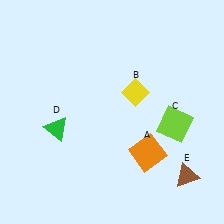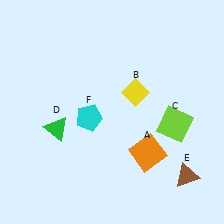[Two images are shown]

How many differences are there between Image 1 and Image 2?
There is 1 difference between the two images.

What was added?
A cyan pentagon (F) was added in Image 2.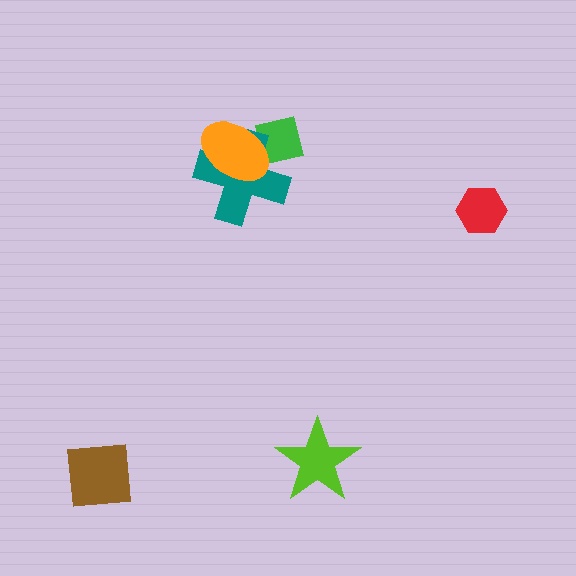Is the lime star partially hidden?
No, no other shape covers it.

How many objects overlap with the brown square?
0 objects overlap with the brown square.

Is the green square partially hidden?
Yes, it is partially covered by another shape.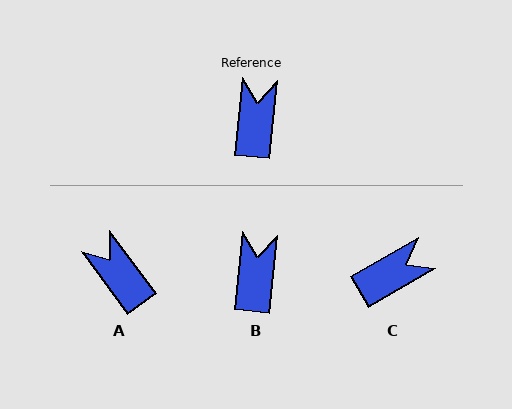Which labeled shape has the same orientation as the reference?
B.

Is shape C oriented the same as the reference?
No, it is off by about 55 degrees.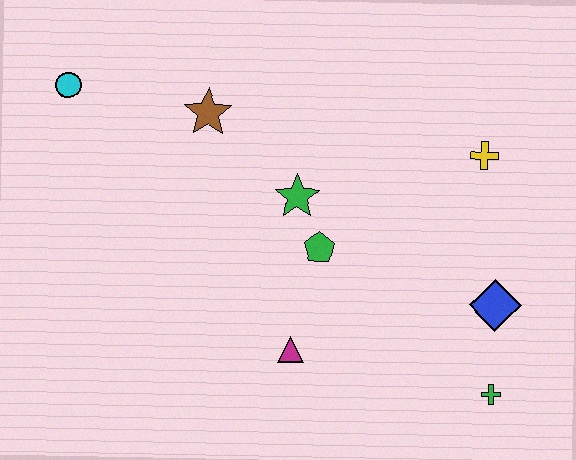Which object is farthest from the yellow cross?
The cyan circle is farthest from the yellow cross.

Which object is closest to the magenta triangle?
The green pentagon is closest to the magenta triangle.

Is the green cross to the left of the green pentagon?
No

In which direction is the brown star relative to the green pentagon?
The brown star is above the green pentagon.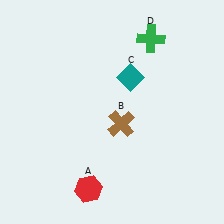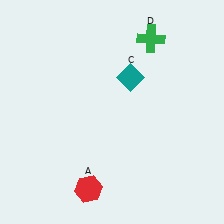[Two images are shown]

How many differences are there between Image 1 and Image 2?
There is 1 difference between the two images.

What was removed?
The brown cross (B) was removed in Image 2.